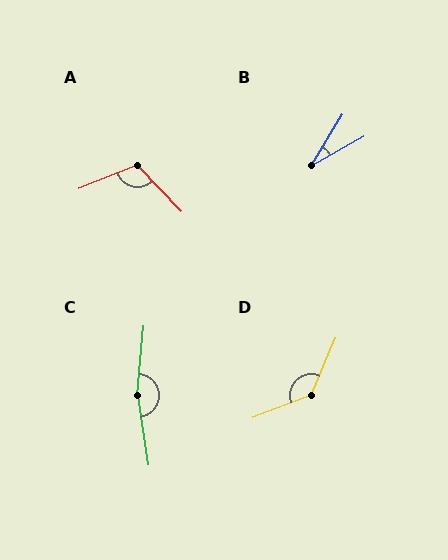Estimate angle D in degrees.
Approximately 134 degrees.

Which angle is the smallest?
B, at approximately 29 degrees.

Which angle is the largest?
C, at approximately 166 degrees.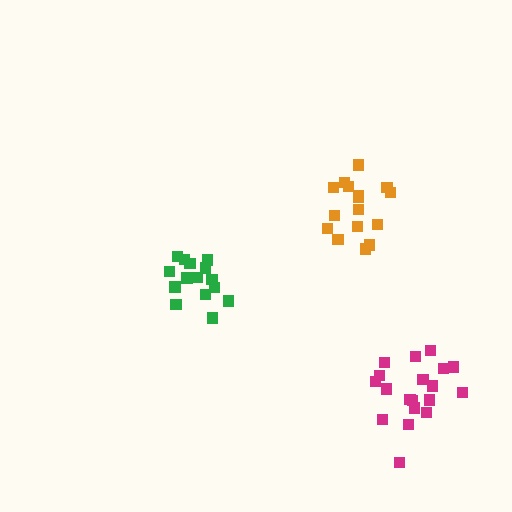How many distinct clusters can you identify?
There are 3 distinct clusters.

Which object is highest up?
The orange cluster is topmost.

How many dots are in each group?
Group 1: 16 dots, Group 2: 16 dots, Group 3: 19 dots (51 total).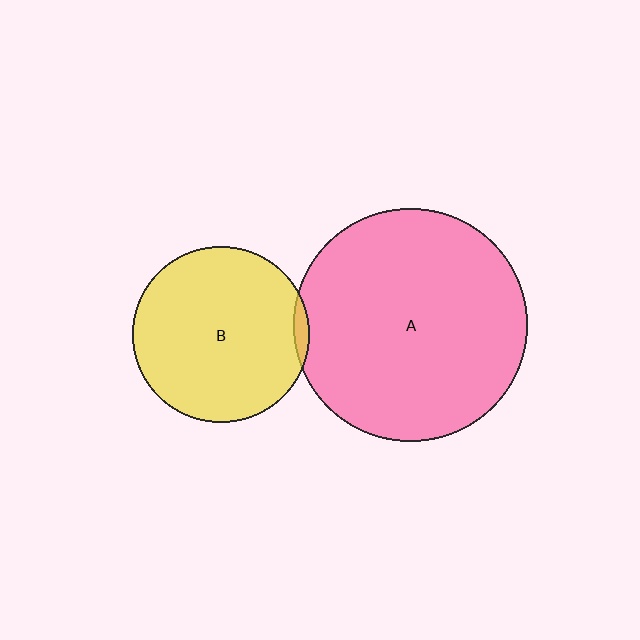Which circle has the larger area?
Circle A (pink).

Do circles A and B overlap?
Yes.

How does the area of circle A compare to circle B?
Approximately 1.7 times.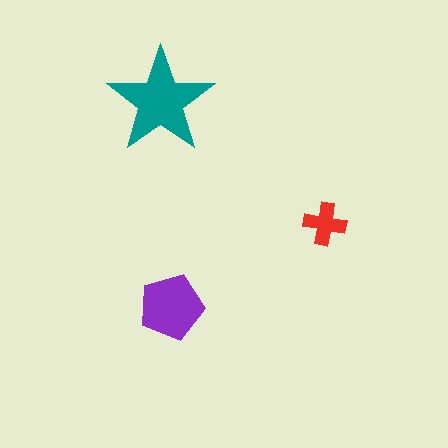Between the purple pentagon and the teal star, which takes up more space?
The teal star.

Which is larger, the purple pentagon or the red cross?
The purple pentagon.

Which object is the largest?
The teal star.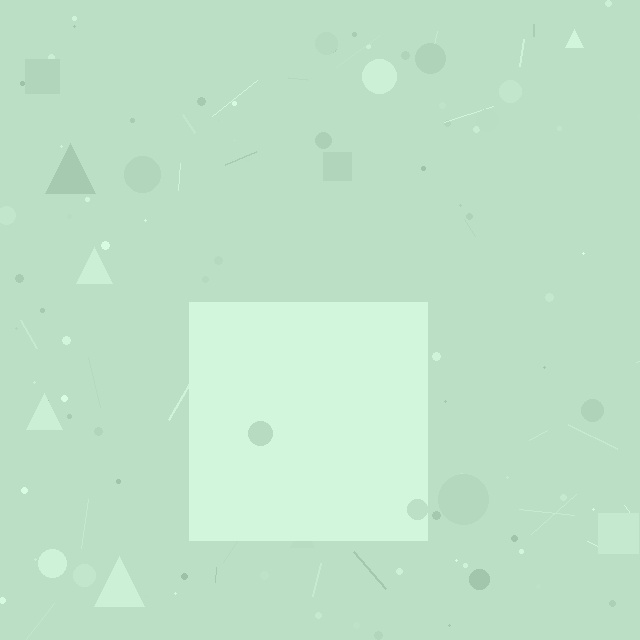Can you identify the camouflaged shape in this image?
The camouflaged shape is a square.